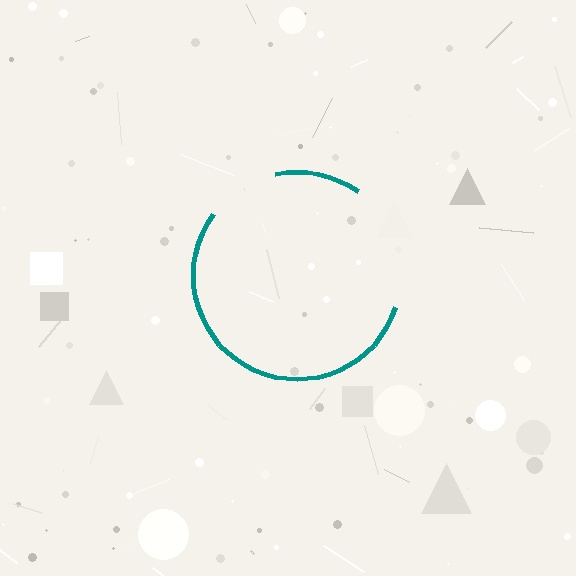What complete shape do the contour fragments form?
The contour fragments form a circle.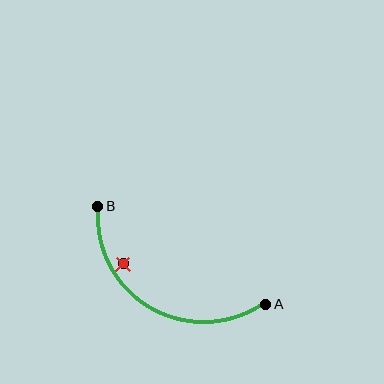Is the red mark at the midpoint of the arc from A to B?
No — the red mark does not lie on the arc at all. It sits slightly inside the curve.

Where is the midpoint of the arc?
The arc midpoint is the point on the curve farthest from the straight line joining A and B. It sits below that line.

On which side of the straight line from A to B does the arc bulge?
The arc bulges below the straight line connecting A and B.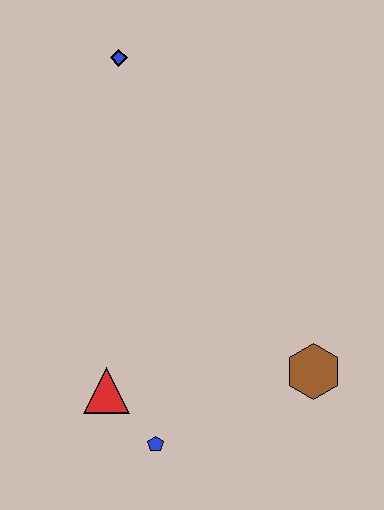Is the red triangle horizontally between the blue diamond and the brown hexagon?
No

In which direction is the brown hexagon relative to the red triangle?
The brown hexagon is to the right of the red triangle.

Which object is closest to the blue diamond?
The red triangle is closest to the blue diamond.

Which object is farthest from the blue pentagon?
The blue diamond is farthest from the blue pentagon.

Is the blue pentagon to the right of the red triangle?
Yes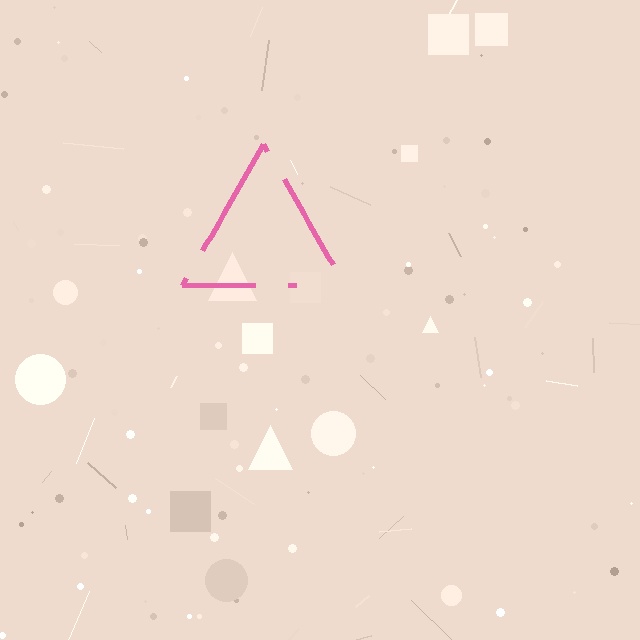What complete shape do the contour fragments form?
The contour fragments form a triangle.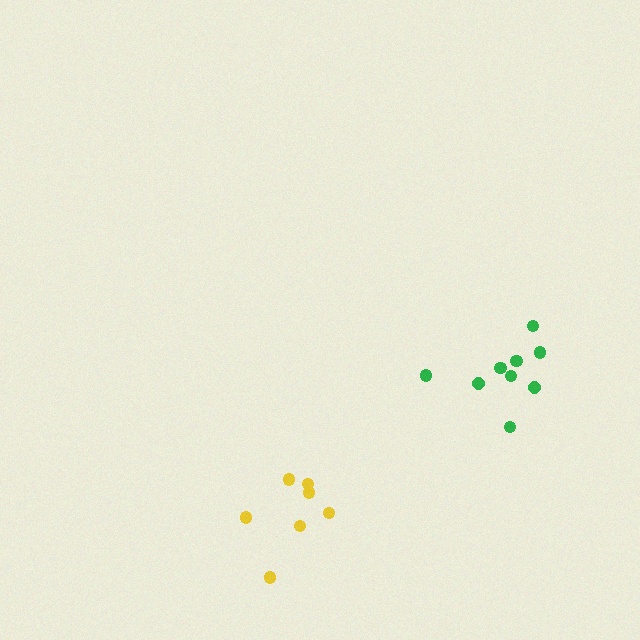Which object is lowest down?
The yellow cluster is bottommost.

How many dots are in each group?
Group 1: 7 dots, Group 2: 9 dots (16 total).